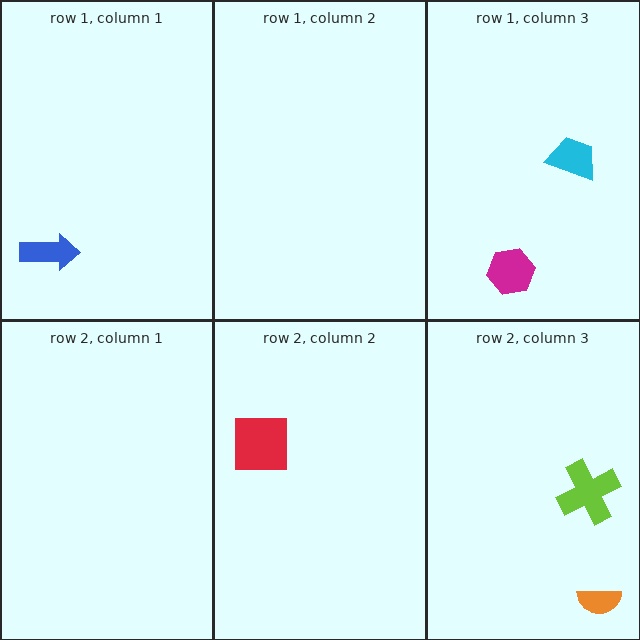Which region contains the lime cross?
The row 2, column 3 region.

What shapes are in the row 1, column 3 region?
The cyan trapezoid, the magenta hexagon.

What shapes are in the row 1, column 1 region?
The blue arrow.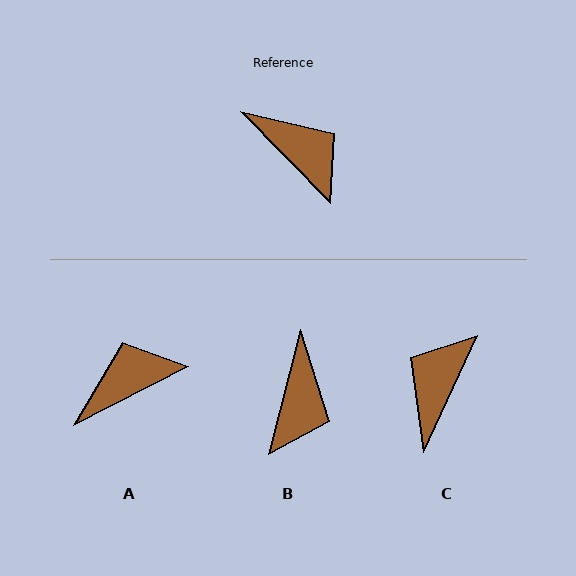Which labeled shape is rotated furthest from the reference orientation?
C, about 111 degrees away.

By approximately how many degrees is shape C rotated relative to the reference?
Approximately 111 degrees counter-clockwise.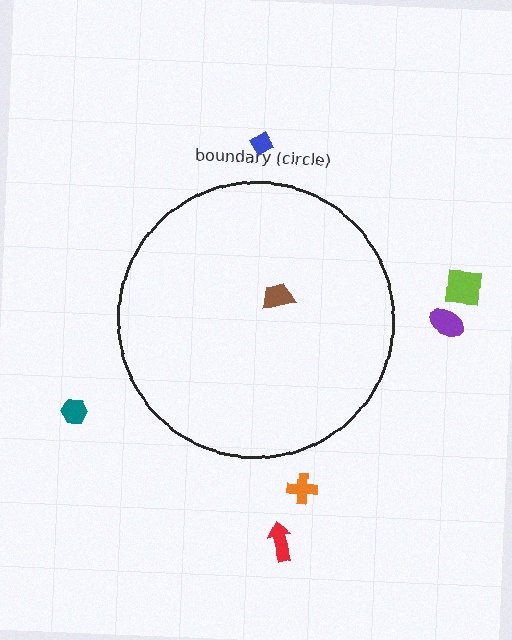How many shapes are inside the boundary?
1 inside, 6 outside.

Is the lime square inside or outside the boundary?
Outside.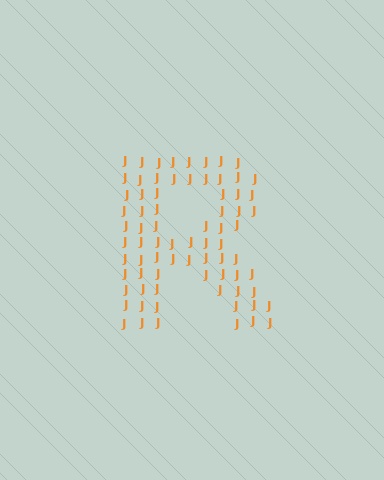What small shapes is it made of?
It is made of small letter J's.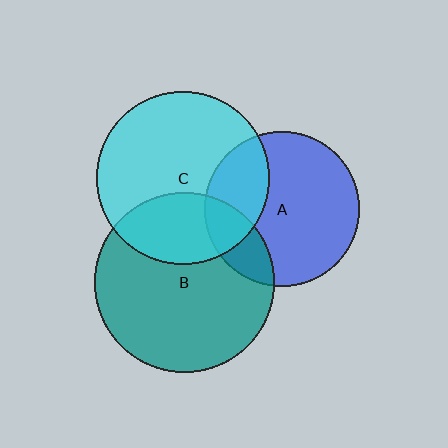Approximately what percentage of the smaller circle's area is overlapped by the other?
Approximately 30%.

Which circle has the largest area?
Circle B (teal).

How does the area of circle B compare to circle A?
Approximately 1.3 times.